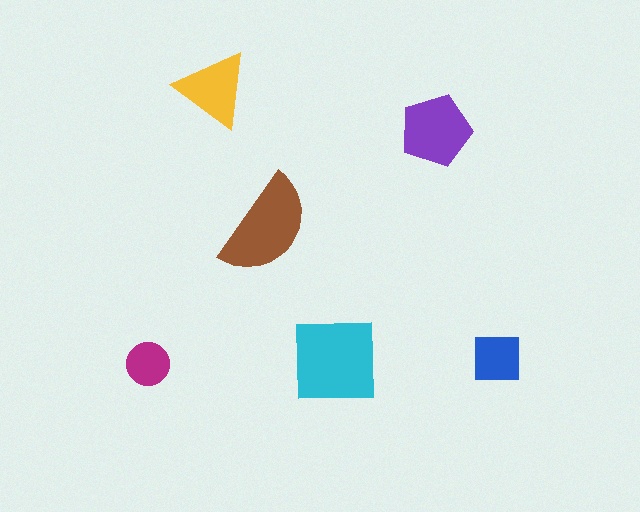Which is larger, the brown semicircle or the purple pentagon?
The brown semicircle.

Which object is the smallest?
The magenta circle.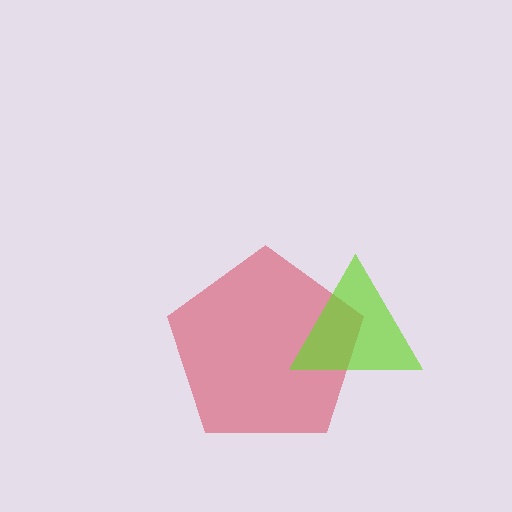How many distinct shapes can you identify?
There are 2 distinct shapes: a red pentagon, a lime triangle.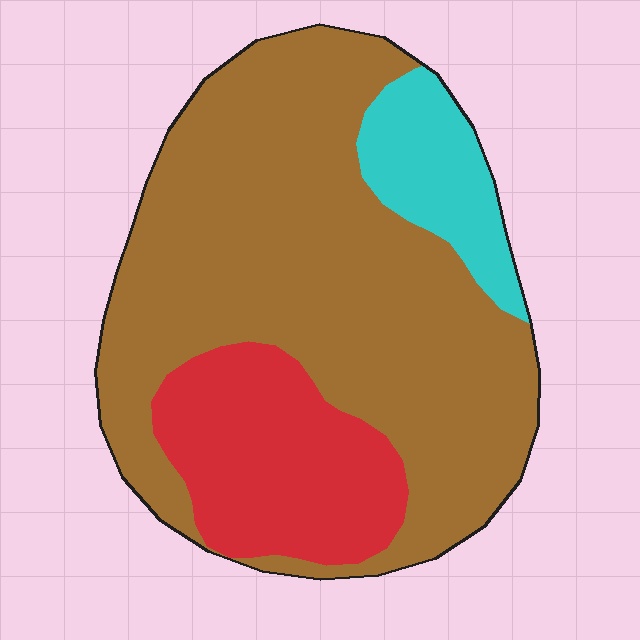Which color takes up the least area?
Cyan, at roughly 10%.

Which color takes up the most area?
Brown, at roughly 70%.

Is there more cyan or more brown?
Brown.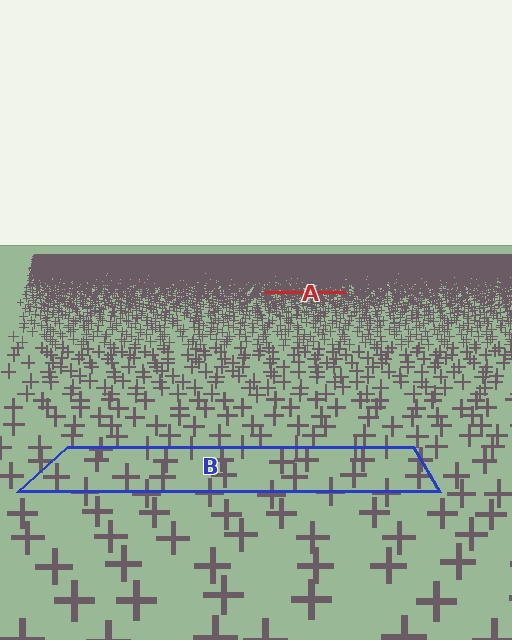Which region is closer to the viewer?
Region B is closer. The texture elements there are larger and more spread out.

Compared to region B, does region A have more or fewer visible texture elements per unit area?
Region A has more texture elements per unit area — they are packed more densely because it is farther away.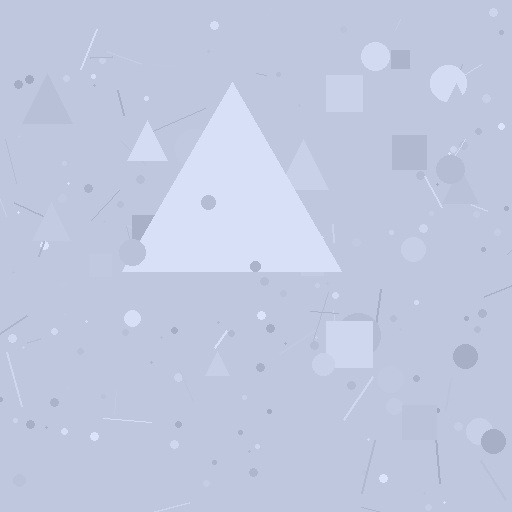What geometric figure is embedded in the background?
A triangle is embedded in the background.